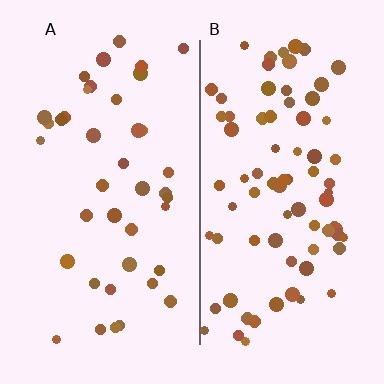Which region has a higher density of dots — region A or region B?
B (the right).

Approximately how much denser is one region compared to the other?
Approximately 1.9× — region B over region A.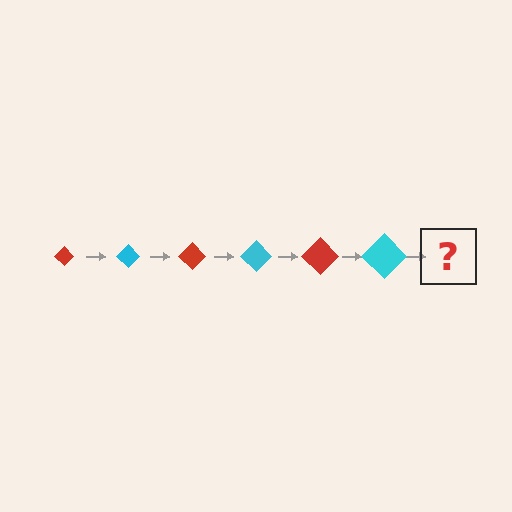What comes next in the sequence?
The next element should be a red diamond, larger than the previous one.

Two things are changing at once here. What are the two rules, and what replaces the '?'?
The two rules are that the diamond grows larger each step and the color cycles through red and cyan. The '?' should be a red diamond, larger than the previous one.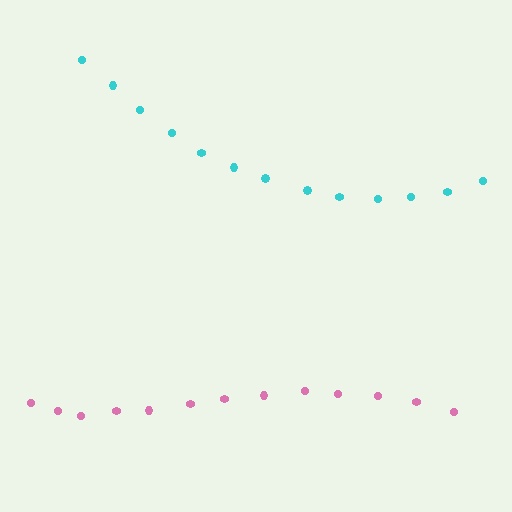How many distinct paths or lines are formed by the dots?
There are 2 distinct paths.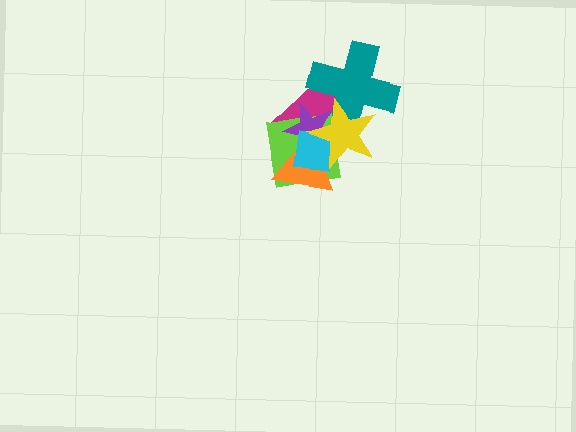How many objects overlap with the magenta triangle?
6 objects overlap with the magenta triangle.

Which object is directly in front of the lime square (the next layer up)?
The orange triangle is directly in front of the lime square.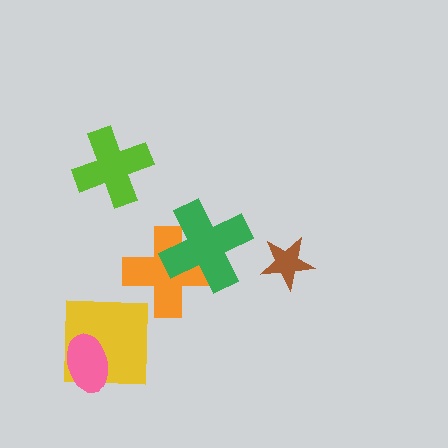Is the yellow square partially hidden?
Yes, it is partially covered by another shape.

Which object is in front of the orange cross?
The green cross is in front of the orange cross.